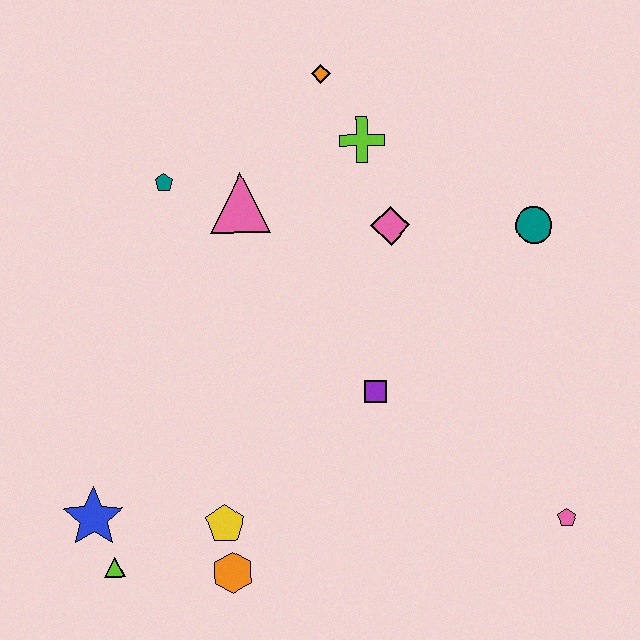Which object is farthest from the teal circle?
The lime triangle is farthest from the teal circle.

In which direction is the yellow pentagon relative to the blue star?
The yellow pentagon is to the right of the blue star.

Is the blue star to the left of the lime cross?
Yes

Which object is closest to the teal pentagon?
The pink triangle is closest to the teal pentagon.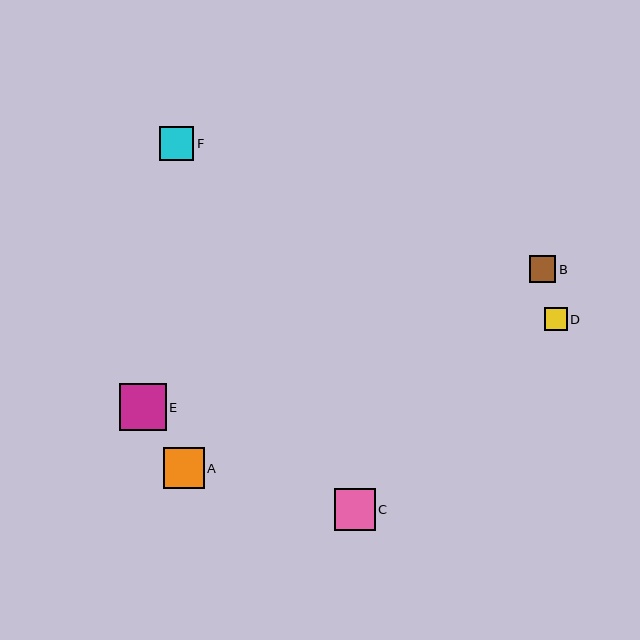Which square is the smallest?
Square D is the smallest with a size of approximately 22 pixels.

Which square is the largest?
Square E is the largest with a size of approximately 47 pixels.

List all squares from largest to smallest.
From largest to smallest: E, C, A, F, B, D.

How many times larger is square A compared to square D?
Square A is approximately 1.8 times the size of square D.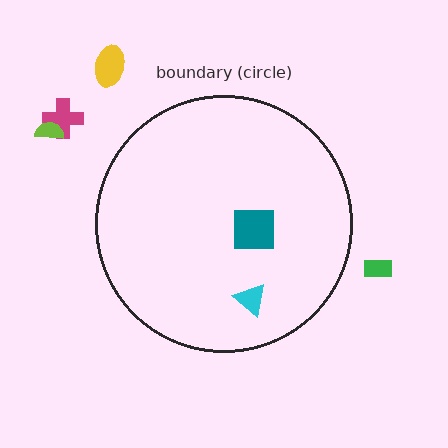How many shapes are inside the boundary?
2 inside, 4 outside.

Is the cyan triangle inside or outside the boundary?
Inside.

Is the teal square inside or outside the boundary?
Inside.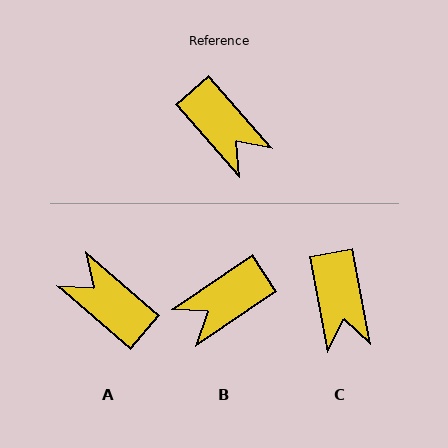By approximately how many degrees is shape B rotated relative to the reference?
Approximately 97 degrees clockwise.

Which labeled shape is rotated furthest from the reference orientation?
A, about 172 degrees away.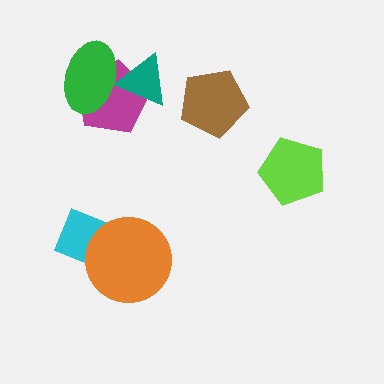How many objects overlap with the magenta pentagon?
2 objects overlap with the magenta pentagon.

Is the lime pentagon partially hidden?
No, no other shape covers it.